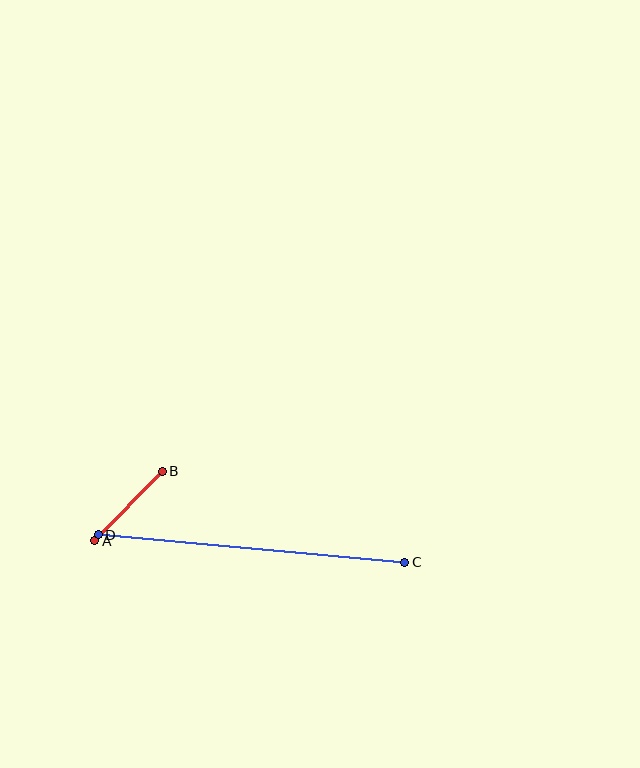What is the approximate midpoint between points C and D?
The midpoint is at approximately (251, 549) pixels.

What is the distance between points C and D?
The distance is approximately 308 pixels.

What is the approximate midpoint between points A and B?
The midpoint is at approximately (129, 506) pixels.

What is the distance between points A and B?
The distance is approximately 97 pixels.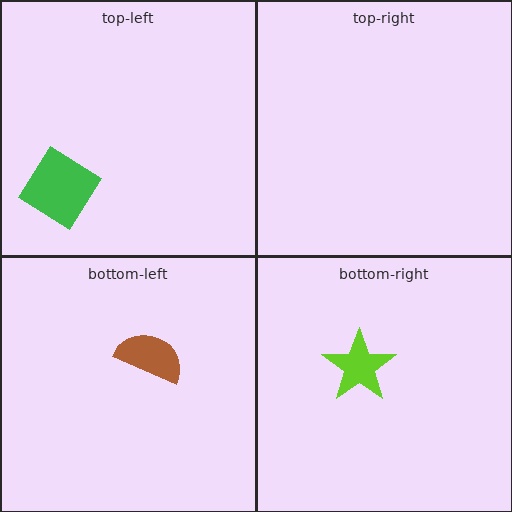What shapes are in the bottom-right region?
The lime star.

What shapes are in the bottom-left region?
The brown semicircle.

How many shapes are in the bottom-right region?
1.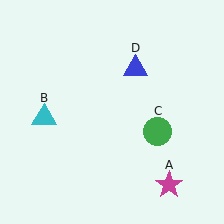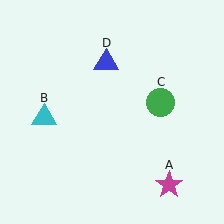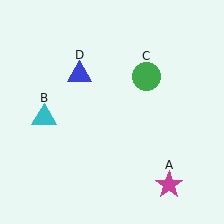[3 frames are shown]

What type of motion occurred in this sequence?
The green circle (object C), blue triangle (object D) rotated counterclockwise around the center of the scene.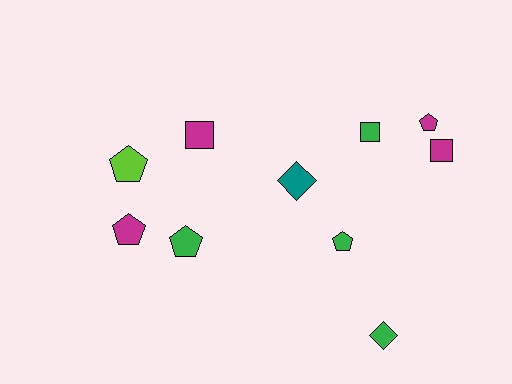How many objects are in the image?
There are 10 objects.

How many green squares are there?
There is 1 green square.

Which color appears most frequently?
Magenta, with 4 objects.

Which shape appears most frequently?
Pentagon, with 5 objects.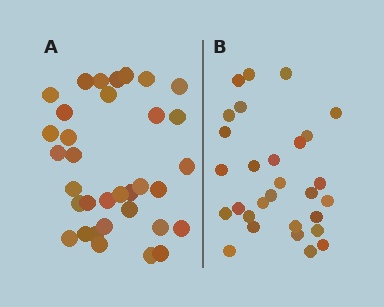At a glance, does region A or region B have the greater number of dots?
Region A (the left region) has more dots.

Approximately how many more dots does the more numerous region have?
Region A has about 5 more dots than region B.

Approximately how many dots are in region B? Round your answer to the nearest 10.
About 30 dots. (The exact count is 29, which rounds to 30.)